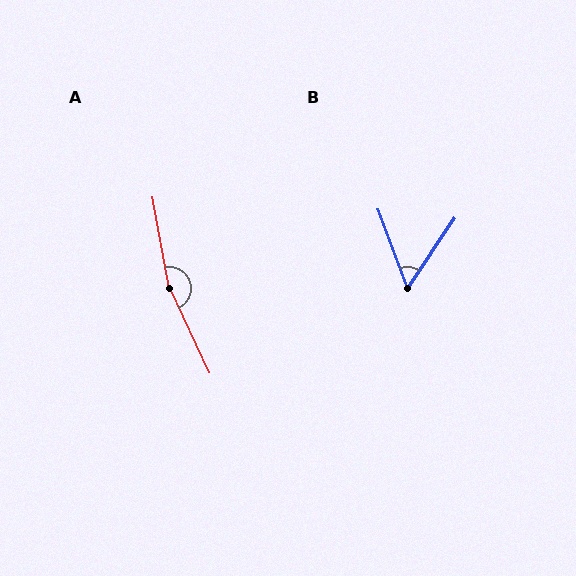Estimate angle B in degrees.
Approximately 54 degrees.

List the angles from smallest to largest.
B (54°), A (165°).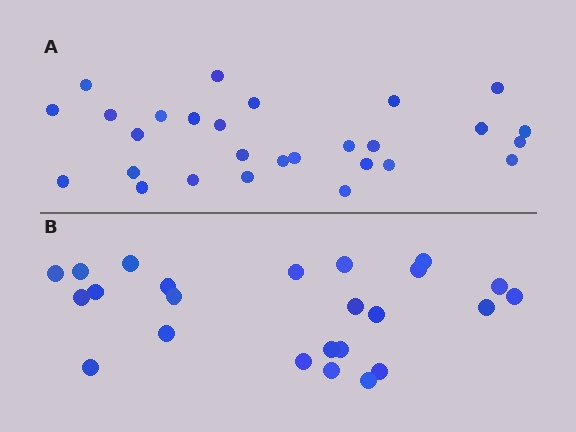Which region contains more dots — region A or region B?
Region A (the top region) has more dots.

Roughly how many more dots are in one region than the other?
Region A has about 4 more dots than region B.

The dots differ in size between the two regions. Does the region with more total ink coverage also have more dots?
No. Region B has more total ink coverage because its dots are larger, but region A actually contains more individual dots. Total area can be misleading — the number of items is what matters here.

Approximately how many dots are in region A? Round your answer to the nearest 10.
About 30 dots. (The exact count is 28, which rounds to 30.)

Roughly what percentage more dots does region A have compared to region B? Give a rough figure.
About 15% more.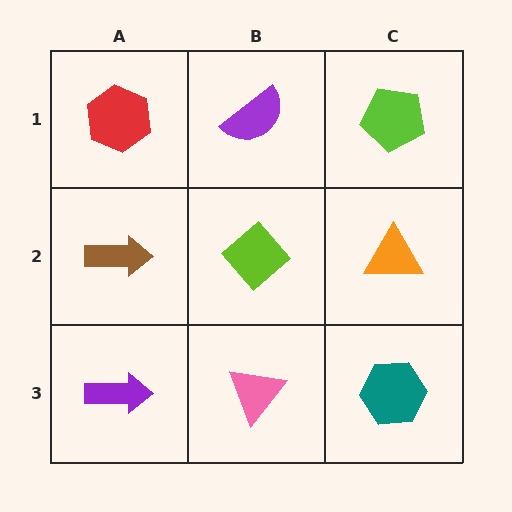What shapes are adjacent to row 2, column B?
A purple semicircle (row 1, column B), a pink triangle (row 3, column B), a brown arrow (row 2, column A), an orange triangle (row 2, column C).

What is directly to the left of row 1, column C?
A purple semicircle.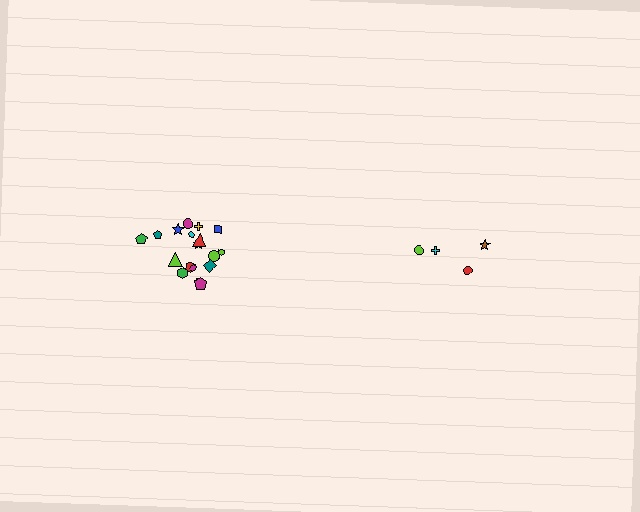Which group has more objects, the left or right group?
The left group.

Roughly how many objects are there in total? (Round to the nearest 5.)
Roughly 20 objects in total.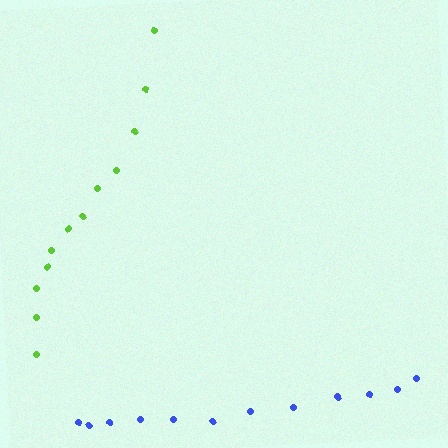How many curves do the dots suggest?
There are 2 distinct paths.